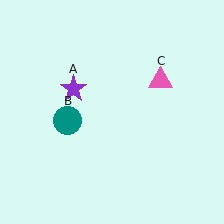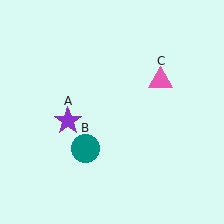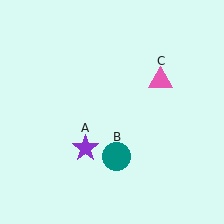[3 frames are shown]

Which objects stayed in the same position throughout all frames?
Pink triangle (object C) remained stationary.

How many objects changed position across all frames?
2 objects changed position: purple star (object A), teal circle (object B).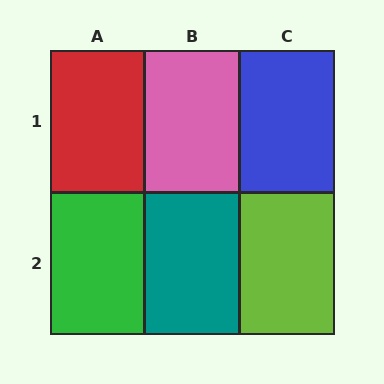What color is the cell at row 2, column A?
Green.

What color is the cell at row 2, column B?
Teal.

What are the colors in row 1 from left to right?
Red, pink, blue.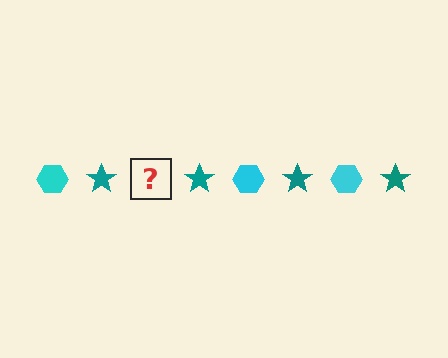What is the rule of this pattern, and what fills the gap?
The rule is that the pattern alternates between cyan hexagon and teal star. The gap should be filled with a cyan hexagon.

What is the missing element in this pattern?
The missing element is a cyan hexagon.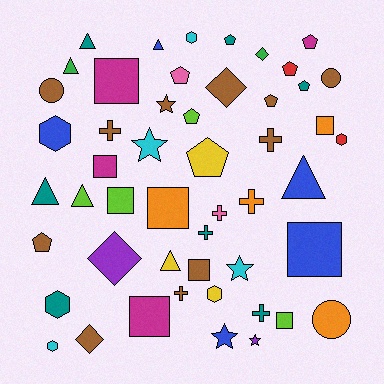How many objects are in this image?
There are 50 objects.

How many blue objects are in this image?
There are 5 blue objects.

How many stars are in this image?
There are 5 stars.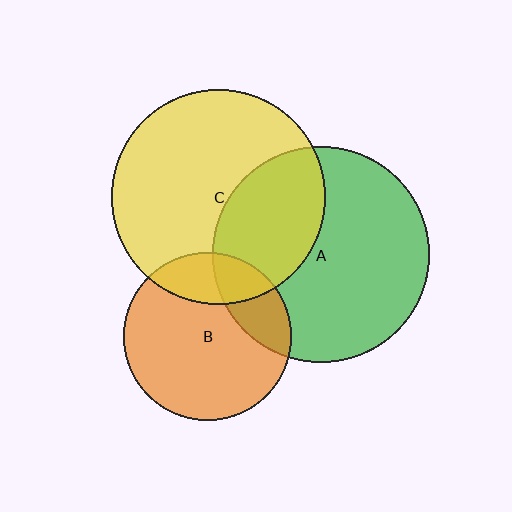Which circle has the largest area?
Circle A (green).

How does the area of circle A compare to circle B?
Approximately 1.7 times.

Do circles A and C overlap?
Yes.